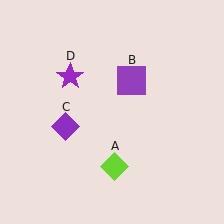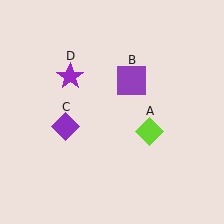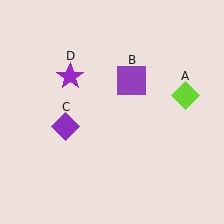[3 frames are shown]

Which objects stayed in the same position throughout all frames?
Purple square (object B) and purple diamond (object C) and purple star (object D) remained stationary.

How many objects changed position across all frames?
1 object changed position: lime diamond (object A).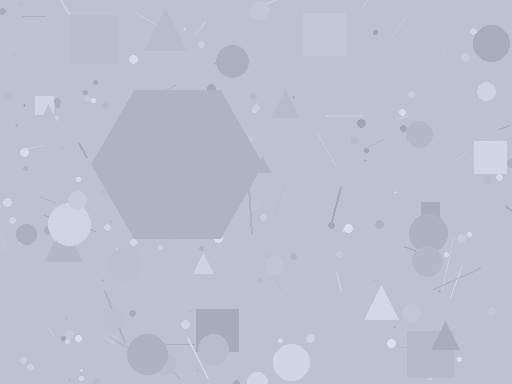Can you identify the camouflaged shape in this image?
The camouflaged shape is a hexagon.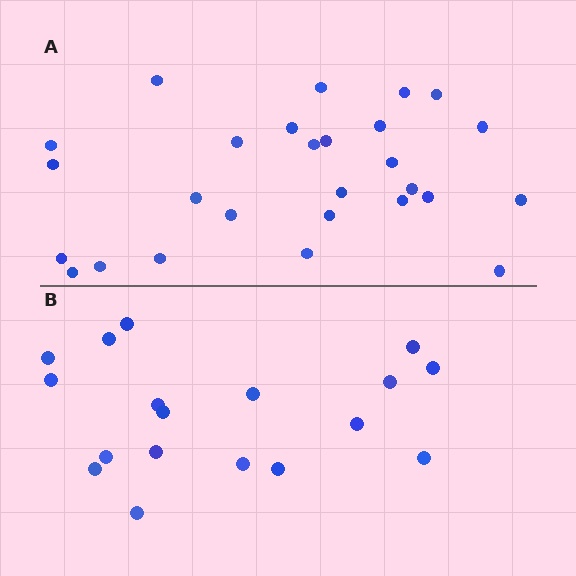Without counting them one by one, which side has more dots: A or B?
Region A (the top region) has more dots.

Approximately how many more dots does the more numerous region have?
Region A has roughly 8 or so more dots than region B.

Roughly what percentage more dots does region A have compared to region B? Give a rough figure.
About 50% more.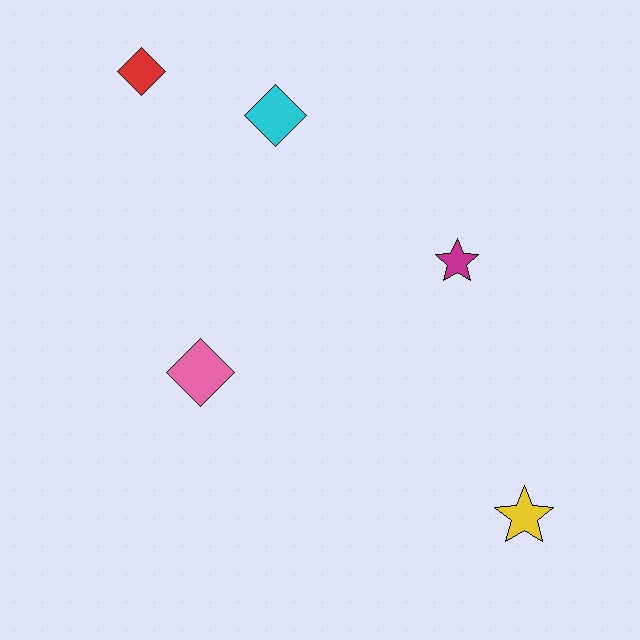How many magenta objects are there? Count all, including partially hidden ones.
There is 1 magenta object.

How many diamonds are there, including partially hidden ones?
There are 3 diamonds.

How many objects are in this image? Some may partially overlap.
There are 5 objects.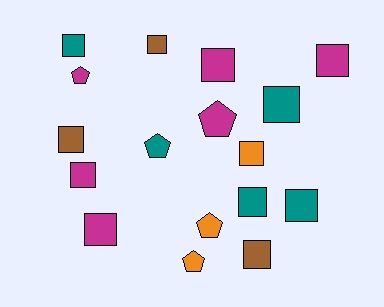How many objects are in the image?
There are 17 objects.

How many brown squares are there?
There are 3 brown squares.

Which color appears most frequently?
Magenta, with 6 objects.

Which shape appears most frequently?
Square, with 12 objects.